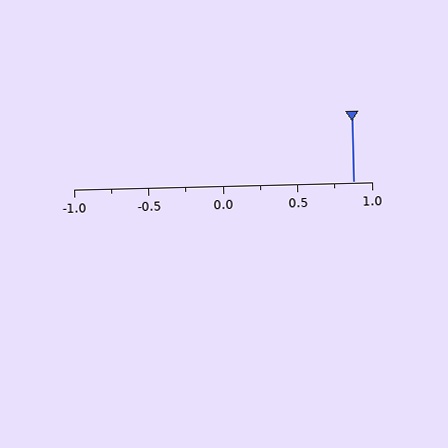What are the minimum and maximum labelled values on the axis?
The axis runs from -1.0 to 1.0.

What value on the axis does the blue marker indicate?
The marker indicates approximately 0.88.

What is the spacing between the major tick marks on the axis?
The major ticks are spaced 0.5 apart.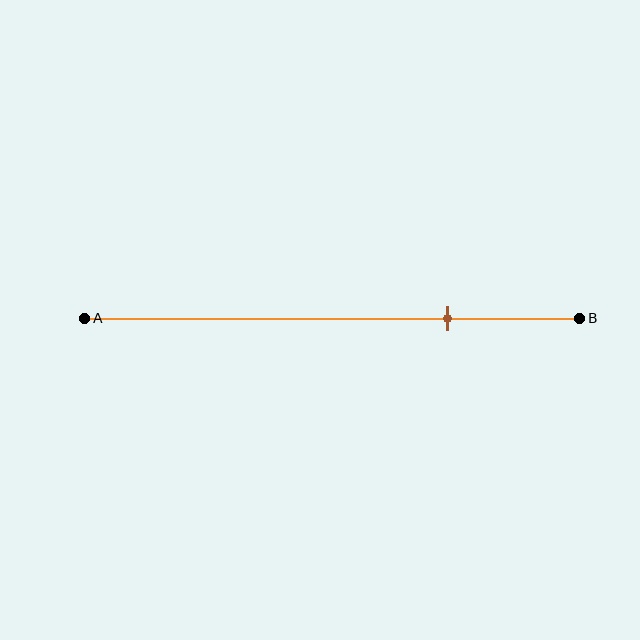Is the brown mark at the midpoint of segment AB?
No, the mark is at about 75% from A, not at the 50% midpoint.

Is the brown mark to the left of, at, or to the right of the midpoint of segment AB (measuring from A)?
The brown mark is to the right of the midpoint of segment AB.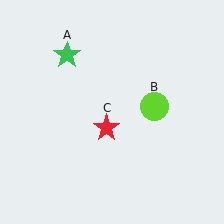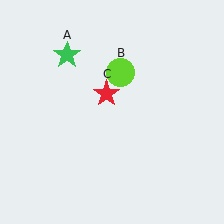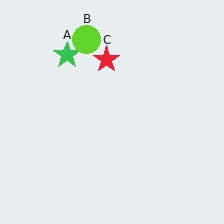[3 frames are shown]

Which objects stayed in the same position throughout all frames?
Green star (object A) remained stationary.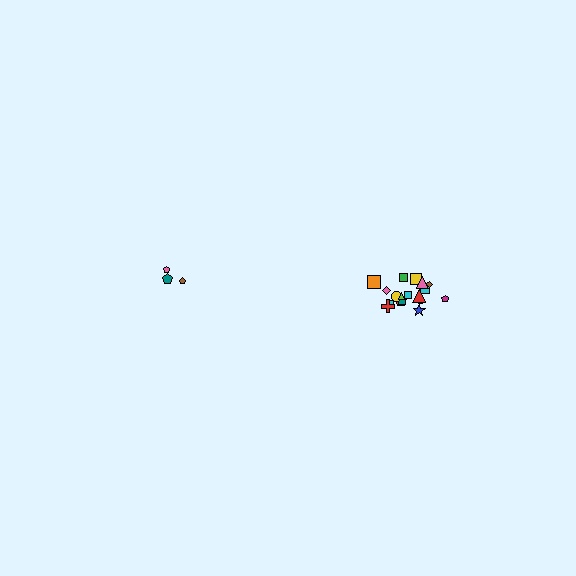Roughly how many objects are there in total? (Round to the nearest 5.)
Roughly 20 objects in total.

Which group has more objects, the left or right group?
The right group.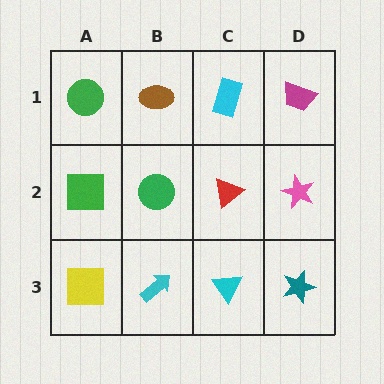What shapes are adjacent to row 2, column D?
A magenta trapezoid (row 1, column D), a teal star (row 3, column D), a red triangle (row 2, column C).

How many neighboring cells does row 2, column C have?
4.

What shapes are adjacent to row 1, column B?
A green circle (row 2, column B), a green circle (row 1, column A), a cyan rectangle (row 1, column C).